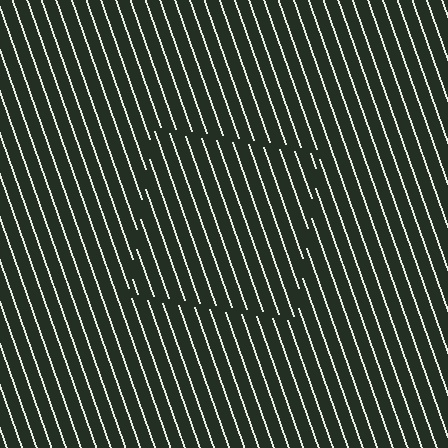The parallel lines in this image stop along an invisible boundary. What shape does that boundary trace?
An illusory square. The interior of the shape contains the same grating, shifted by half a period — the contour is defined by the phase discontinuity where line-ends from the inner and outer gratings abut.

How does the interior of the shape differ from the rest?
The interior of the shape contains the same grating, shifted by half a period — the contour is defined by the phase discontinuity where line-ends from the inner and outer gratings abut.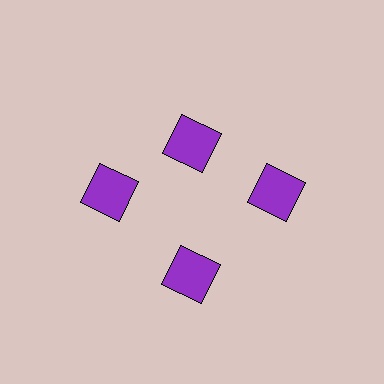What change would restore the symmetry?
The symmetry would be restored by moving it outward, back onto the ring so that all 4 squares sit at equal angles and equal distance from the center.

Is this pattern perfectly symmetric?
No. The 4 purple squares are arranged in a ring, but one element near the 12 o'clock position is pulled inward toward the center, breaking the 4-fold rotational symmetry.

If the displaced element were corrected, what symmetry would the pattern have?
It would have 4-fold rotational symmetry — the pattern would map onto itself every 90 degrees.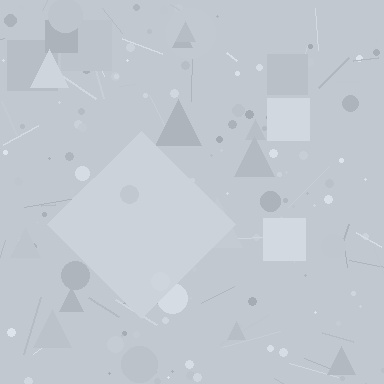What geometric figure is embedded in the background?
A diamond is embedded in the background.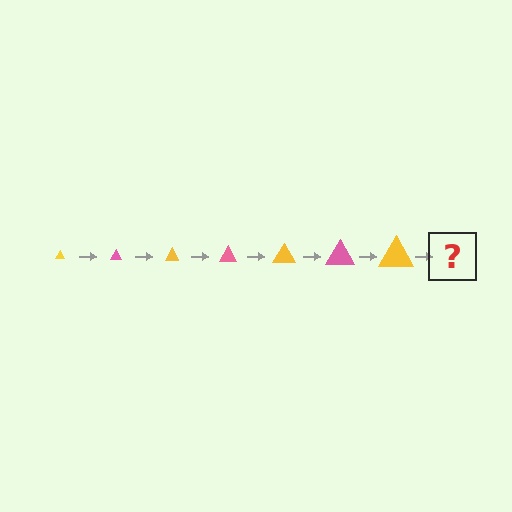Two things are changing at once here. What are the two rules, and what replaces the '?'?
The two rules are that the triangle grows larger each step and the color cycles through yellow and pink. The '?' should be a pink triangle, larger than the previous one.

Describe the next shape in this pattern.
It should be a pink triangle, larger than the previous one.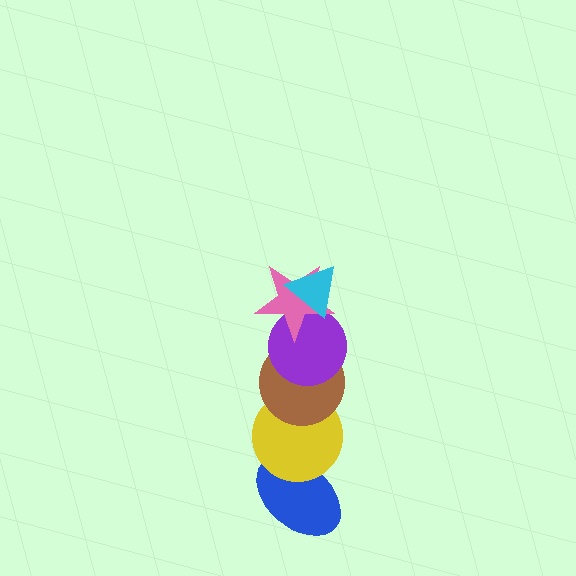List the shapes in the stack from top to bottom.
From top to bottom: the cyan triangle, the pink star, the purple circle, the brown circle, the yellow circle, the blue ellipse.